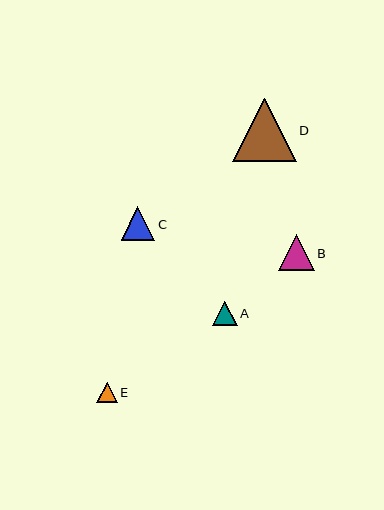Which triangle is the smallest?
Triangle E is the smallest with a size of approximately 20 pixels.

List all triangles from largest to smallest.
From largest to smallest: D, B, C, A, E.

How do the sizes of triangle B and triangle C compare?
Triangle B and triangle C are approximately the same size.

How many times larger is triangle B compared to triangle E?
Triangle B is approximately 1.8 times the size of triangle E.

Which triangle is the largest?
Triangle D is the largest with a size of approximately 63 pixels.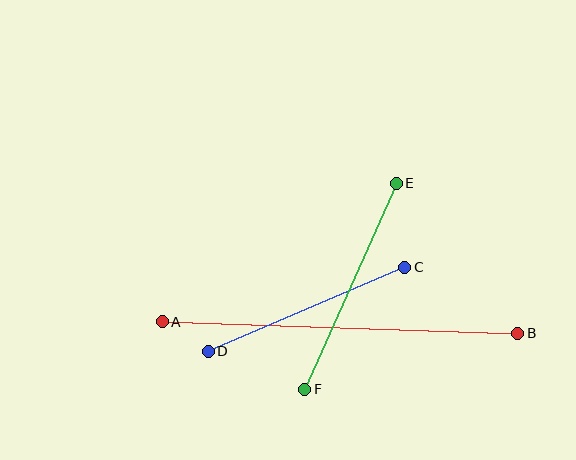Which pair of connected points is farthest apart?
Points A and B are farthest apart.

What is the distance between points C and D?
The distance is approximately 214 pixels.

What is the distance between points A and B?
The distance is approximately 355 pixels.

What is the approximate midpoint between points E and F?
The midpoint is at approximately (350, 286) pixels.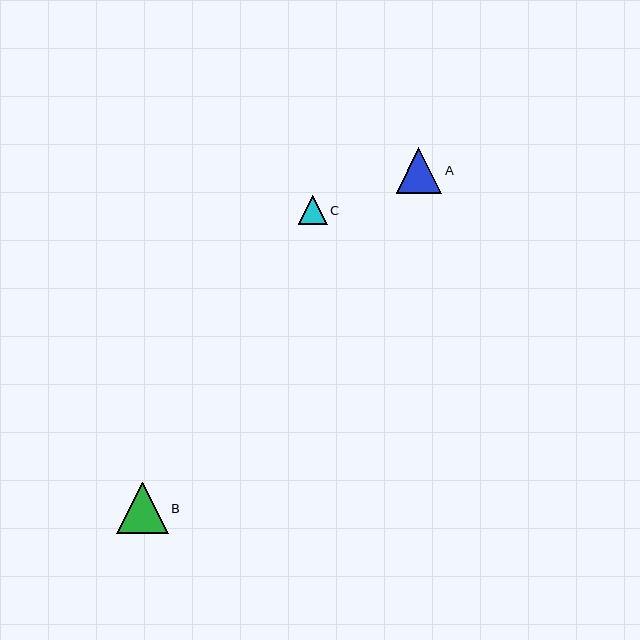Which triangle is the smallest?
Triangle C is the smallest with a size of approximately 29 pixels.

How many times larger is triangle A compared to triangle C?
Triangle A is approximately 1.6 times the size of triangle C.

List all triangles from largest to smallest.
From largest to smallest: B, A, C.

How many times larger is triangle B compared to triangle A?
Triangle B is approximately 1.1 times the size of triangle A.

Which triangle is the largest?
Triangle B is the largest with a size of approximately 51 pixels.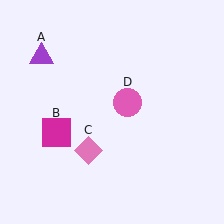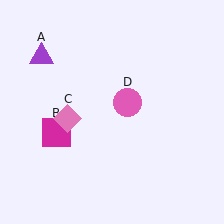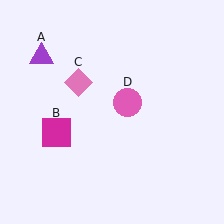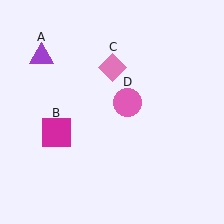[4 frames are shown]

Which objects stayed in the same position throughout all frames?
Purple triangle (object A) and magenta square (object B) and pink circle (object D) remained stationary.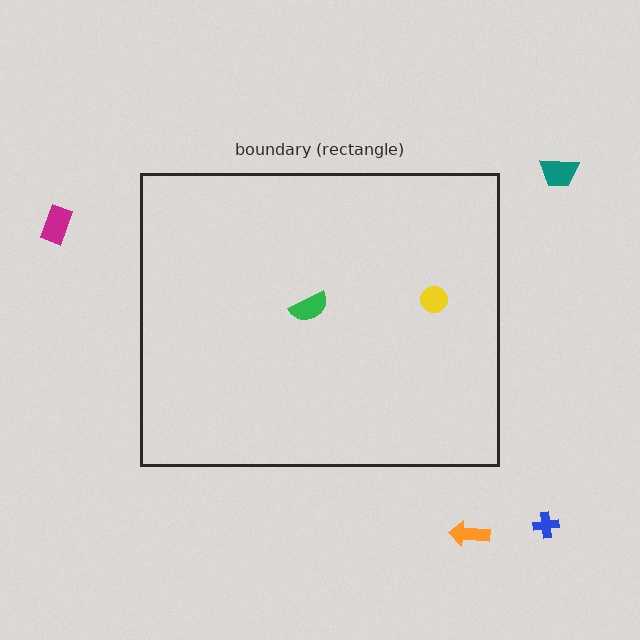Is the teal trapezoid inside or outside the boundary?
Outside.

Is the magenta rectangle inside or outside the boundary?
Outside.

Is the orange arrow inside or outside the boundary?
Outside.